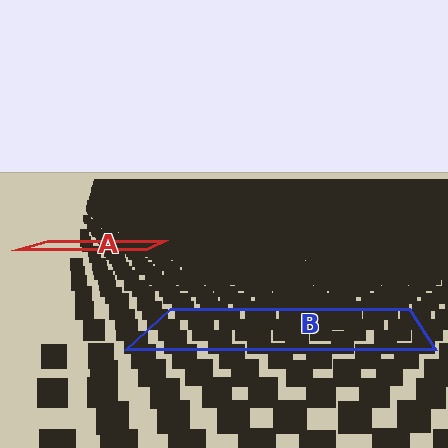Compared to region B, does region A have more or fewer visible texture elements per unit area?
Region A has more texture elements per unit area — they are packed more densely because it is farther away.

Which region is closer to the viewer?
Region B is closer. The texture elements there are larger and more spread out.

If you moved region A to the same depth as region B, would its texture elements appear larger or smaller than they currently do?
They would appear larger. At a closer depth, the same texture elements are projected at a bigger on-screen size.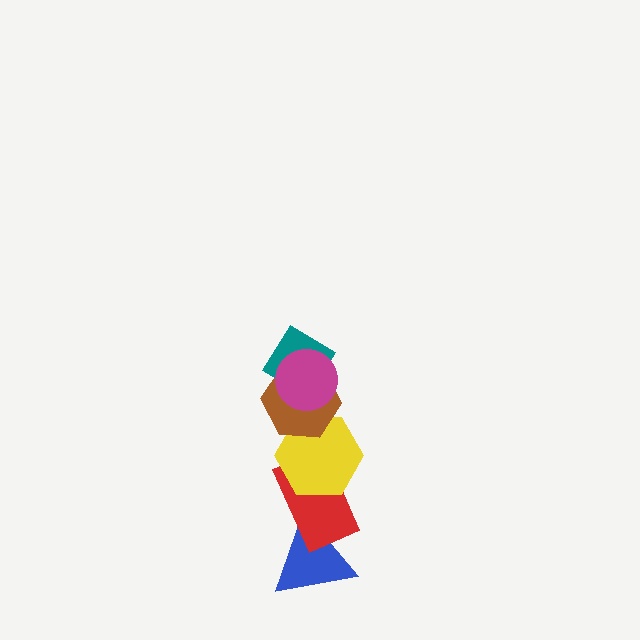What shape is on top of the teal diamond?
The magenta circle is on top of the teal diamond.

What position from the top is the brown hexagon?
The brown hexagon is 3rd from the top.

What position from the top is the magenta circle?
The magenta circle is 1st from the top.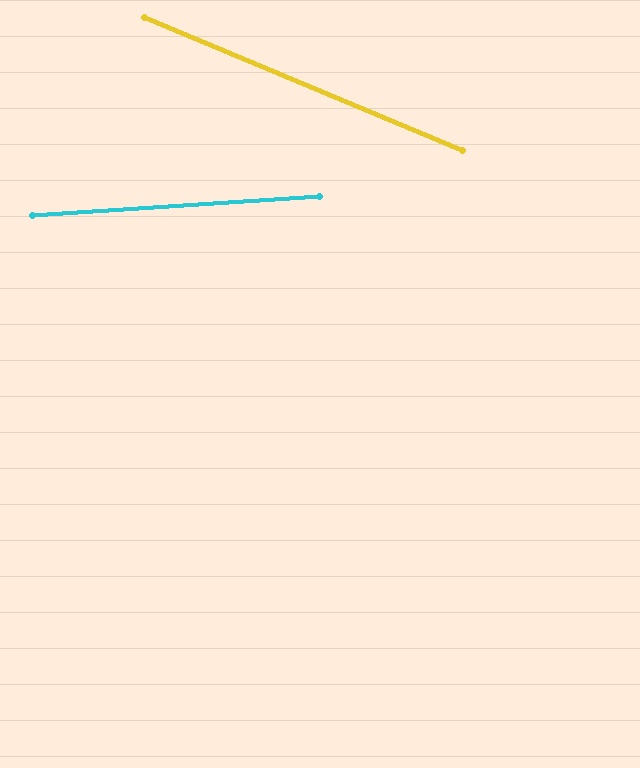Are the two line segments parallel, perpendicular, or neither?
Neither parallel nor perpendicular — they differ by about 27°.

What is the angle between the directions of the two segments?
Approximately 27 degrees.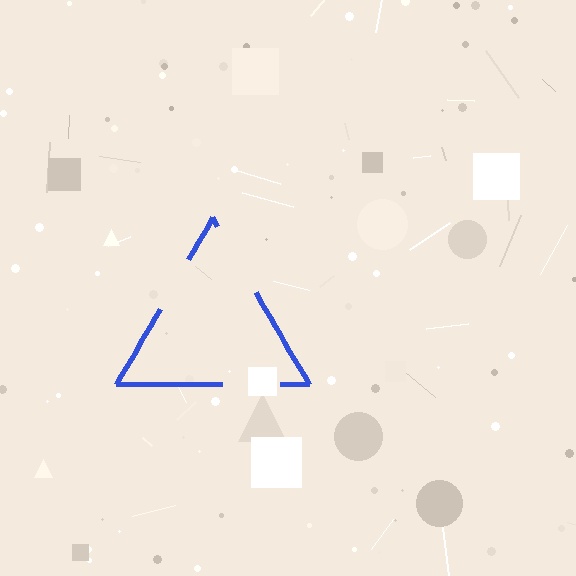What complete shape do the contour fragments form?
The contour fragments form a triangle.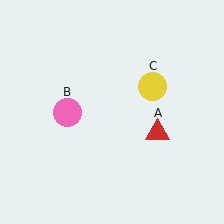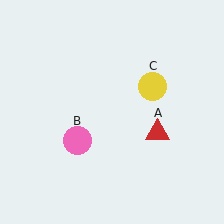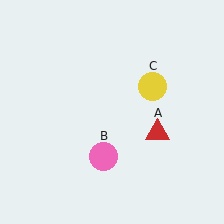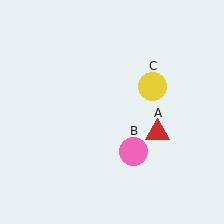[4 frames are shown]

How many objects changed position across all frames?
1 object changed position: pink circle (object B).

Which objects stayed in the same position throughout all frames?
Red triangle (object A) and yellow circle (object C) remained stationary.